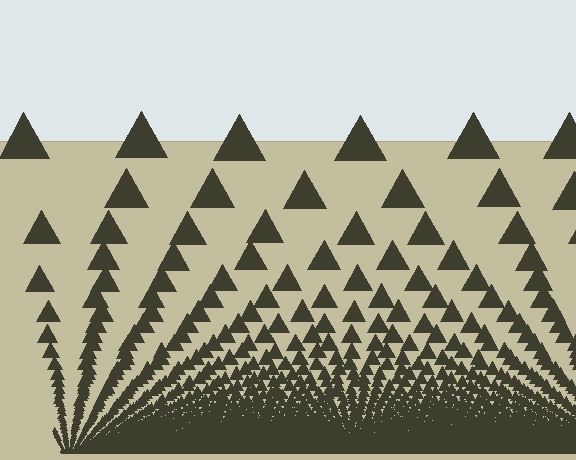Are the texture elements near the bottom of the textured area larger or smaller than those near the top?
Smaller. The gradient is inverted — elements near the bottom are smaller and denser.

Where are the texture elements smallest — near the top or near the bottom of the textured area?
Near the bottom.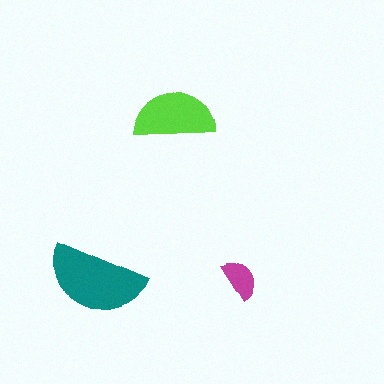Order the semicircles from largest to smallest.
the teal one, the lime one, the magenta one.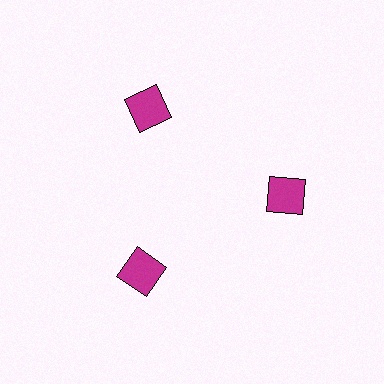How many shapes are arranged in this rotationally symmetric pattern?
There are 3 shapes, arranged in 3 groups of 1.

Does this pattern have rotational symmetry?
Yes, this pattern has 3-fold rotational symmetry. It looks the same after rotating 120 degrees around the center.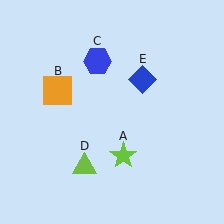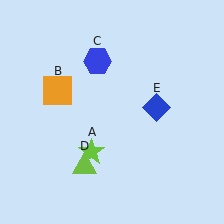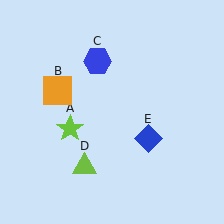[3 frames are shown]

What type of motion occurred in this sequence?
The lime star (object A), blue diamond (object E) rotated clockwise around the center of the scene.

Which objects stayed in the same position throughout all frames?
Orange square (object B) and blue hexagon (object C) and lime triangle (object D) remained stationary.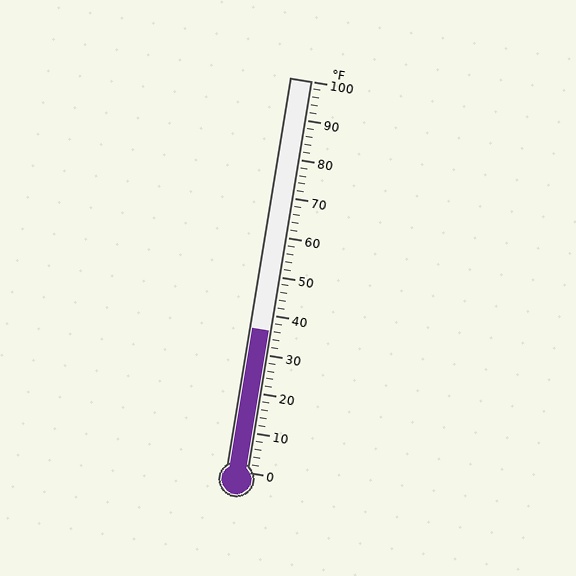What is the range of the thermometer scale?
The thermometer scale ranges from 0°F to 100°F.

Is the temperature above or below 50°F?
The temperature is below 50°F.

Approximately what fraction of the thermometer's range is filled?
The thermometer is filled to approximately 35% of its range.